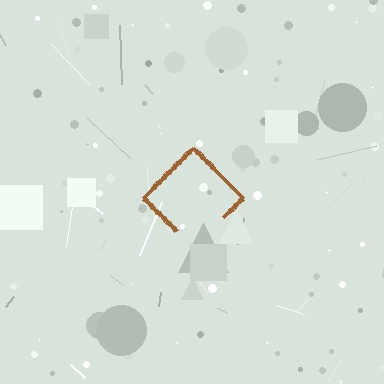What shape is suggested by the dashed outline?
The dashed outline suggests a diamond.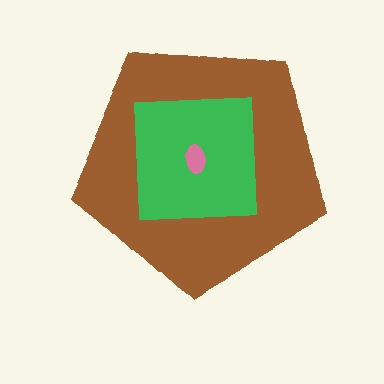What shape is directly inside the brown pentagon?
The green square.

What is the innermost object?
The pink ellipse.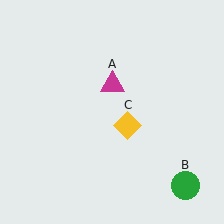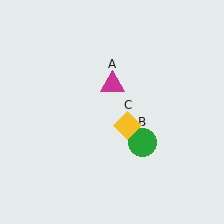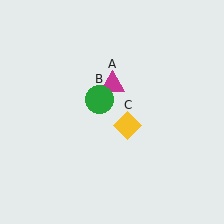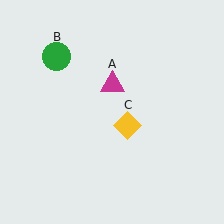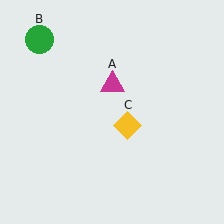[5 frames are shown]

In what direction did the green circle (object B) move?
The green circle (object B) moved up and to the left.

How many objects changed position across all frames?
1 object changed position: green circle (object B).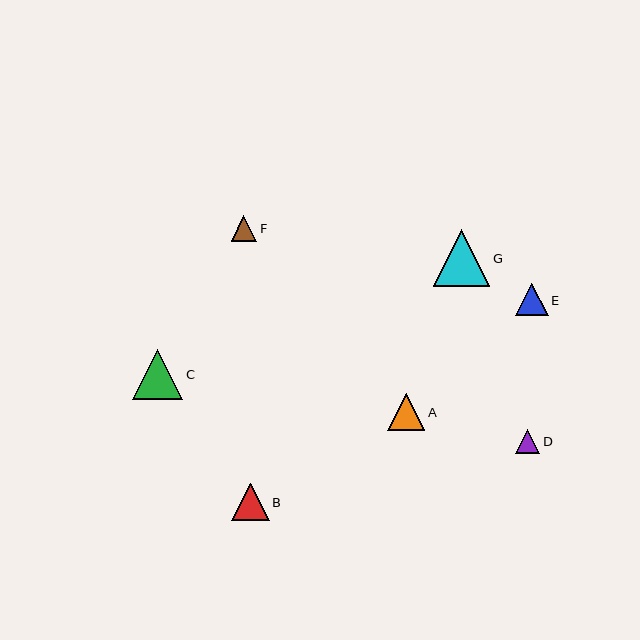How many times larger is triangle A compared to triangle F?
Triangle A is approximately 1.5 times the size of triangle F.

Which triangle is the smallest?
Triangle D is the smallest with a size of approximately 24 pixels.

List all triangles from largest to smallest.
From largest to smallest: G, C, B, A, E, F, D.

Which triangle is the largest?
Triangle G is the largest with a size of approximately 57 pixels.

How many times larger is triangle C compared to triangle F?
Triangle C is approximately 2.0 times the size of triangle F.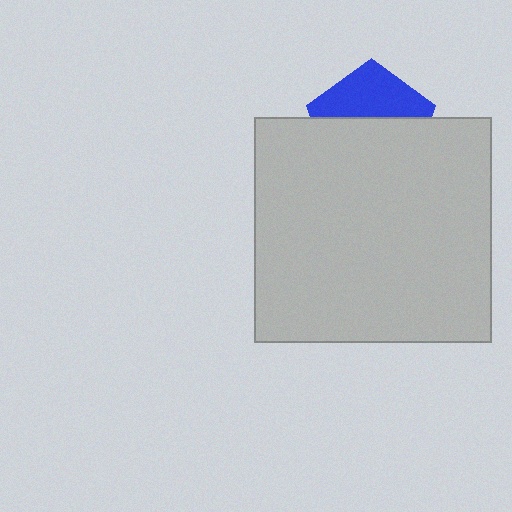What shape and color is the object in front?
The object in front is a light gray rectangle.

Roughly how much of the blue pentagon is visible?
A small part of it is visible (roughly 42%).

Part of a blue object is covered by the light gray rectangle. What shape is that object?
It is a pentagon.